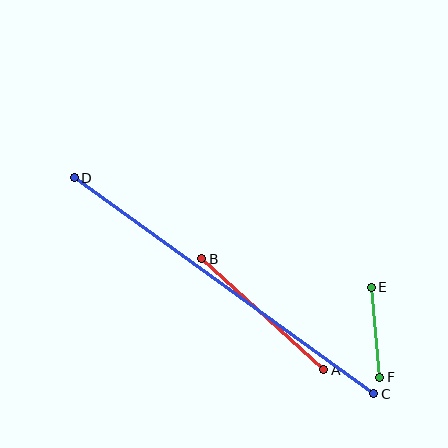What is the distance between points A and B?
The distance is approximately 165 pixels.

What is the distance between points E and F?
The distance is approximately 90 pixels.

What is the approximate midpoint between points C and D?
The midpoint is at approximately (224, 286) pixels.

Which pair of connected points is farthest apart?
Points C and D are farthest apart.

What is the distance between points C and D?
The distance is approximately 369 pixels.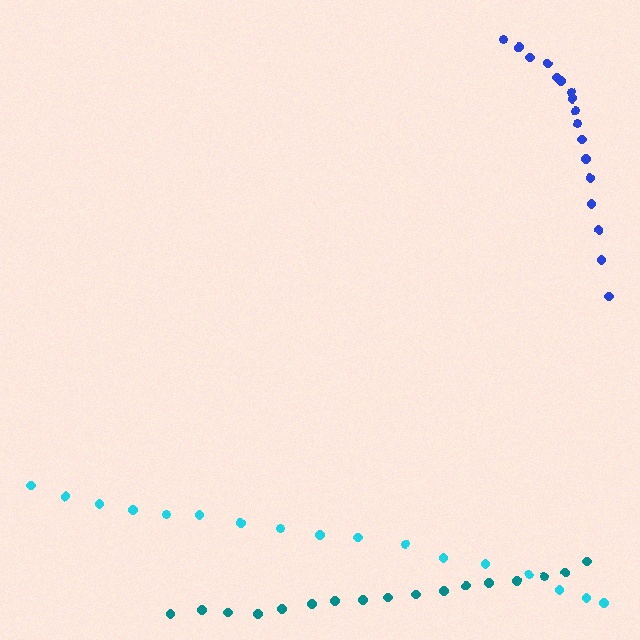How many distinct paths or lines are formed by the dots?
There are 3 distinct paths.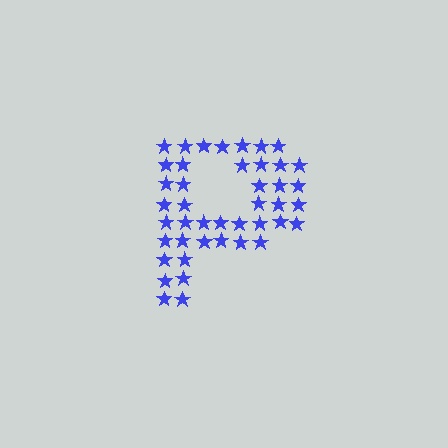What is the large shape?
The large shape is the letter P.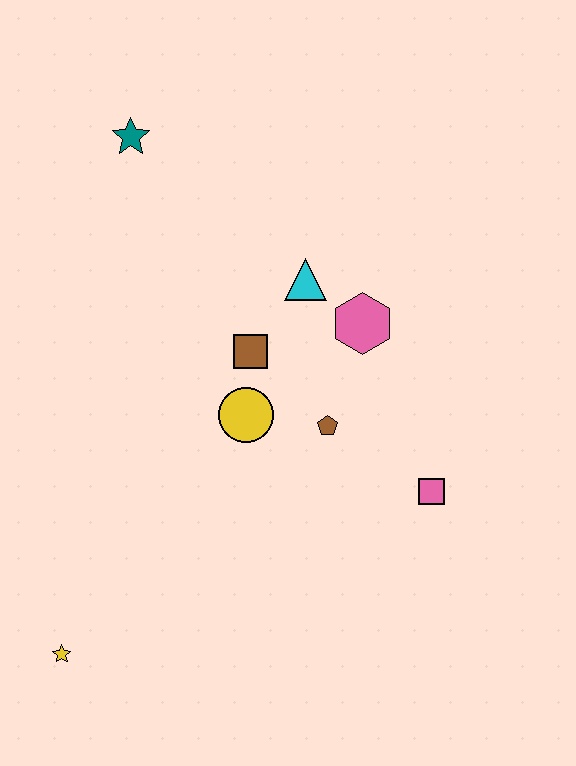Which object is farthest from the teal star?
The yellow star is farthest from the teal star.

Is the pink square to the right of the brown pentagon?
Yes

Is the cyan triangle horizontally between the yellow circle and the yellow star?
No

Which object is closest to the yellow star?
The yellow circle is closest to the yellow star.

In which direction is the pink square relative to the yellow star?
The pink square is to the right of the yellow star.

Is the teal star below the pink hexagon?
No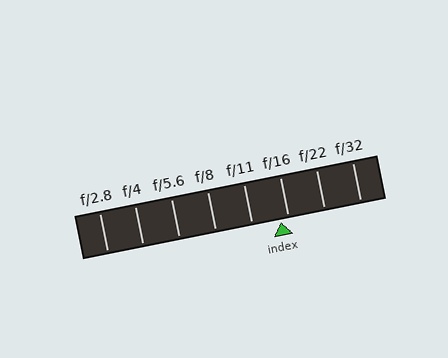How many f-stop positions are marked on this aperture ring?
There are 8 f-stop positions marked.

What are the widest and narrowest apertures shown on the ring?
The widest aperture shown is f/2.8 and the narrowest is f/32.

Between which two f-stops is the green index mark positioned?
The index mark is between f/11 and f/16.